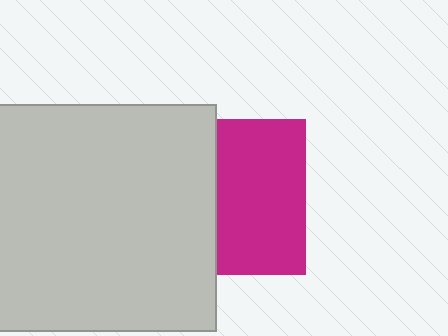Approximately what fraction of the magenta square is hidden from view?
Roughly 44% of the magenta square is hidden behind the light gray square.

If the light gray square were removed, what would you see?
You would see the complete magenta square.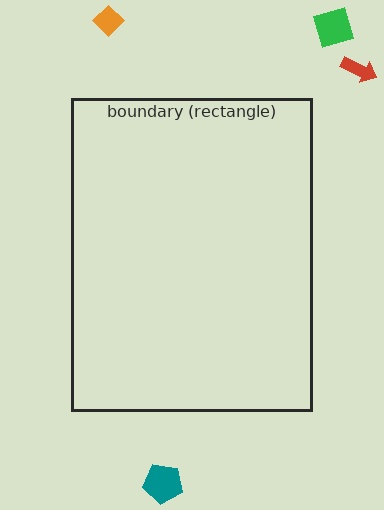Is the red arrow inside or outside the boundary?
Outside.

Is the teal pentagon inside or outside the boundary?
Outside.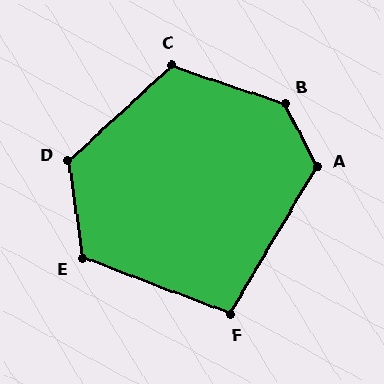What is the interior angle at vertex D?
Approximately 124 degrees (obtuse).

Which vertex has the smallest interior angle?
F, at approximately 100 degrees.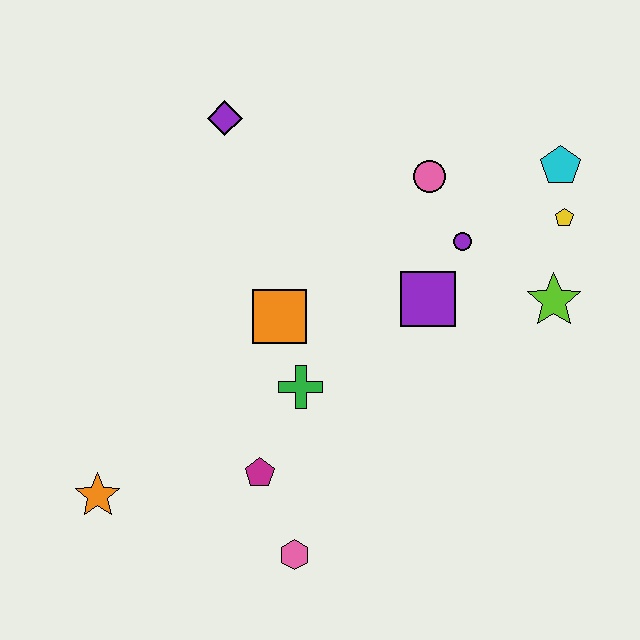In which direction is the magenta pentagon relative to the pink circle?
The magenta pentagon is below the pink circle.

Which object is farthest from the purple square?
The orange star is farthest from the purple square.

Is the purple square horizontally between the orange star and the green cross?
No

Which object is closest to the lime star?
The yellow pentagon is closest to the lime star.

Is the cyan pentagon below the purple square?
No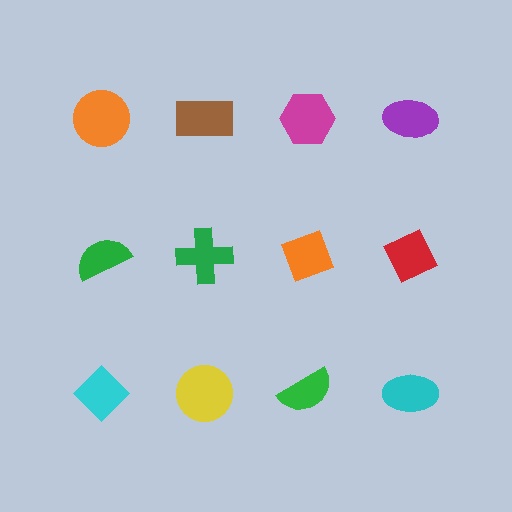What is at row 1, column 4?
A purple ellipse.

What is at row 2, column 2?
A green cross.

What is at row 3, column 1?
A cyan diamond.